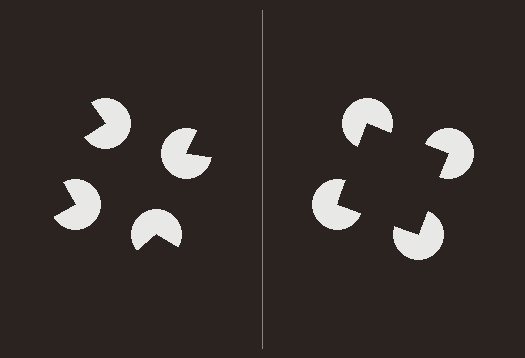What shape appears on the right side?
An illusory square.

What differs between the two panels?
The pac-man discs are positioned identically on both sides; only the wedge orientations differ. On the right they align to a square; on the left they are misaligned.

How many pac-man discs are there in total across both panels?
8 — 4 on each side.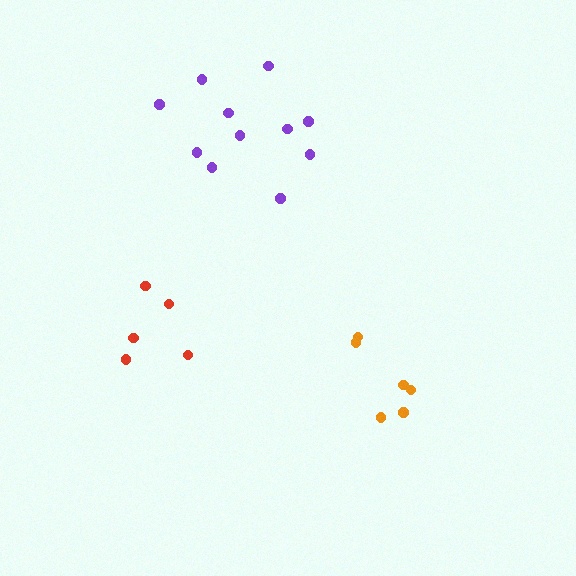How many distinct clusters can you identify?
There are 3 distinct clusters.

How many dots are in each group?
Group 1: 11 dots, Group 2: 5 dots, Group 3: 6 dots (22 total).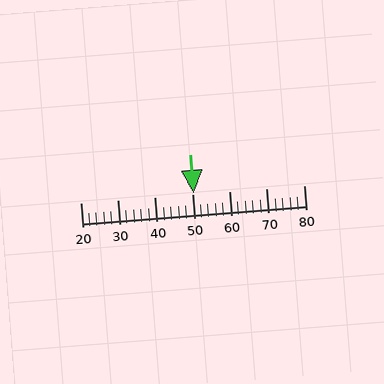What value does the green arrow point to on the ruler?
The green arrow points to approximately 50.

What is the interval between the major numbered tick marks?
The major tick marks are spaced 10 units apart.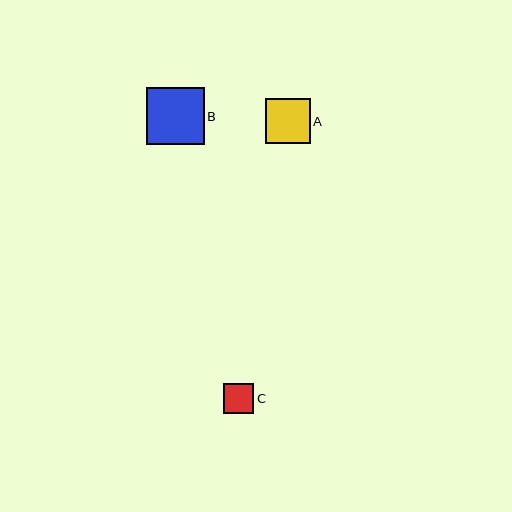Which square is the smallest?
Square C is the smallest with a size of approximately 30 pixels.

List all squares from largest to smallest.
From largest to smallest: B, A, C.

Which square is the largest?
Square B is the largest with a size of approximately 57 pixels.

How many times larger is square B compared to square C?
Square B is approximately 1.9 times the size of square C.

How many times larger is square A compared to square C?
Square A is approximately 1.5 times the size of square C.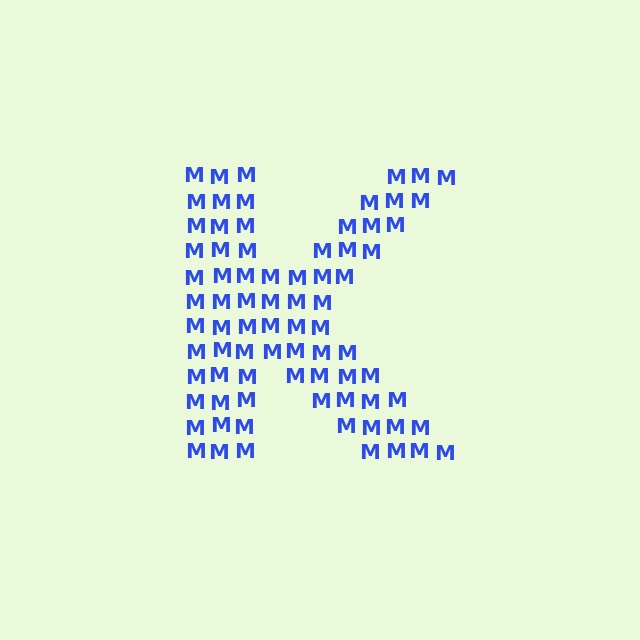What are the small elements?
The small elements are letter M's.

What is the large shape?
The large shape is the letter K.